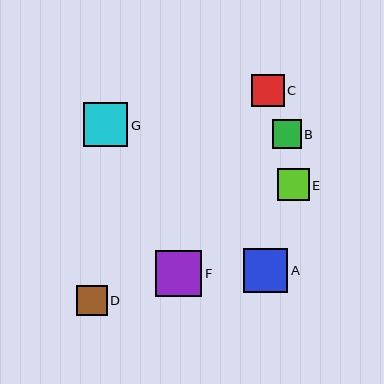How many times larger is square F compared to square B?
Square F is approximately 1.6 times the size of square B.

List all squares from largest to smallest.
From largest to smallest: F, A, G, C, E, D, B.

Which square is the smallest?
Square B is the smallest with a size of approximately 29 pixels.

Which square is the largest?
Square F is the largest with a size of approximately 46 pixels.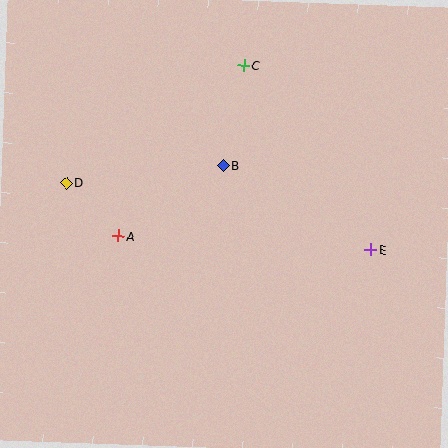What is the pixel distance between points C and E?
The distance between C and E is 224 pixels.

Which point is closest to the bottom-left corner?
Point A is closest to the bottom-left corner.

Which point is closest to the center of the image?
Point B at (223, 166) is closest to the center.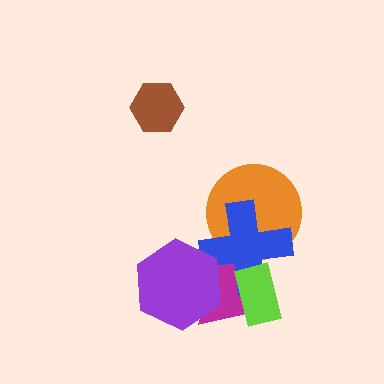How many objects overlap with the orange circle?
1 object overlaps with the orange circle.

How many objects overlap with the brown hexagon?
0 objects overlap with the brown hexagon.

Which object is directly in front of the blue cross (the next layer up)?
The lime rectangle is directly in front of the blue cross.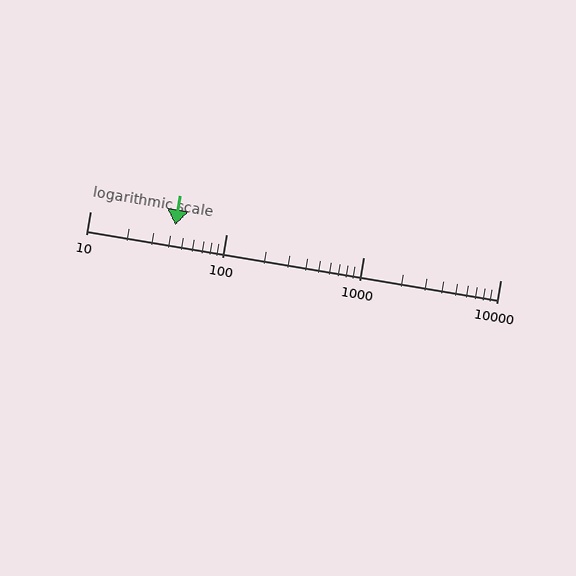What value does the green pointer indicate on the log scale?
The pointer indicates approximately 42.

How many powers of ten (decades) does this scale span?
The scale spans 3 decades, from 10 to 10000.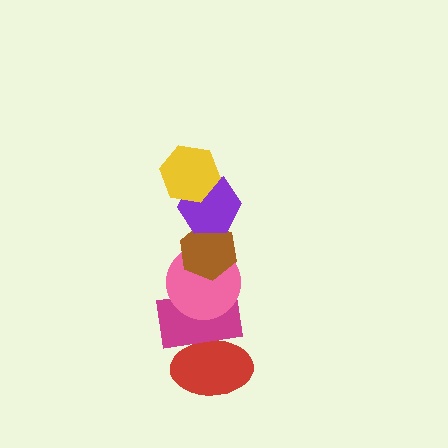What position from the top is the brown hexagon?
The brown hexagon is 3rd from the top.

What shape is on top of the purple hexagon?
The yellow hexagon is on top of the purple hexagon.